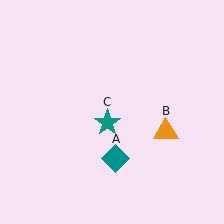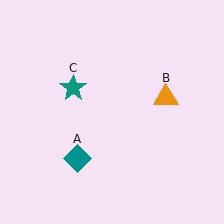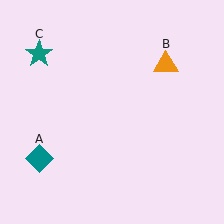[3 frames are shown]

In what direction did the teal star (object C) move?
The teal star (object C) moved up and to the left.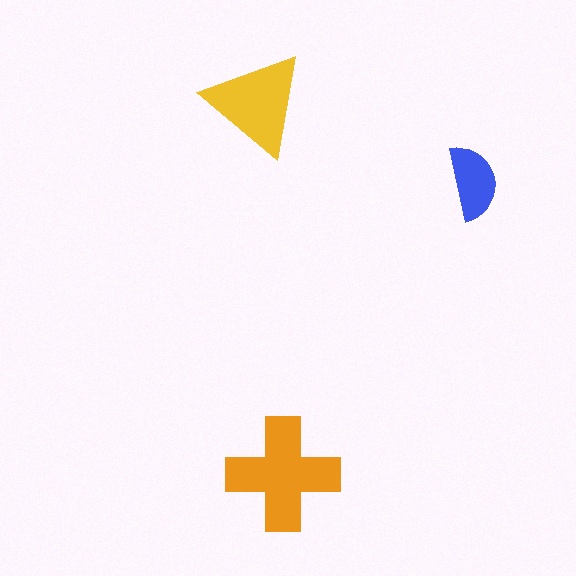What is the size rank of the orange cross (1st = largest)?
1st.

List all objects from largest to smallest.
The orange cross, the yellow triangle, the blue semicircle.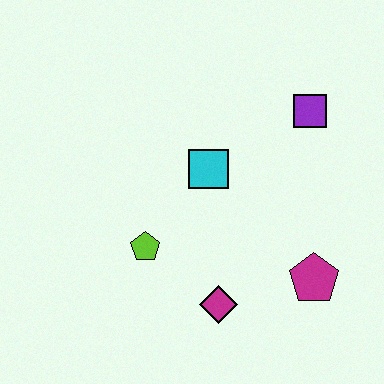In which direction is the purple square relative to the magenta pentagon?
The purple square is above the magenta pentagon.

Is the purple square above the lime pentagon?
Yes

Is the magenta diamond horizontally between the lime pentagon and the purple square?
Yes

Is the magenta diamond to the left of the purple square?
Yes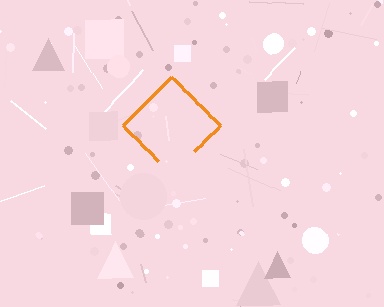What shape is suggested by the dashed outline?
The dashed outline suggests a diamond.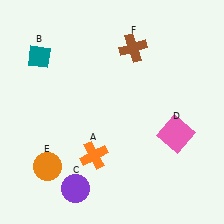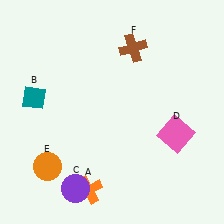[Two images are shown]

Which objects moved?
The objects that moved are: the orange cross (A), the teal diamond (B).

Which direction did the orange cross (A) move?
The orange cross (A) moved down.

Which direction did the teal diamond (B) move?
The teal diamond (B) moved down.